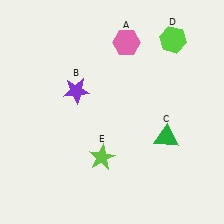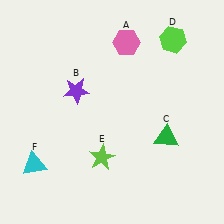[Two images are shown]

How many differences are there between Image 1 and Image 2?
There is 1 difference between the two images.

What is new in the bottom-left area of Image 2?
A cyan triangle (F) was added in the bottom-left area of Image 2.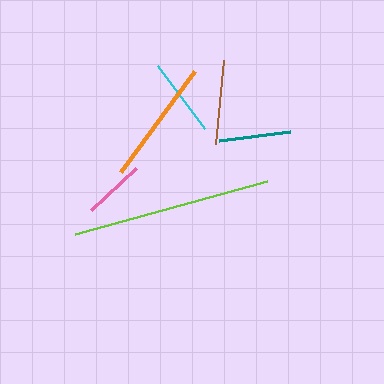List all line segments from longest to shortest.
From longest to shortest: lime, orange, brown, cyan, teal, pink.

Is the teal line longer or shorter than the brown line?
The brown line is longer than the teal line.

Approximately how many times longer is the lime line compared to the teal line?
The lime line is approximately 2.7 times the length of the teal line.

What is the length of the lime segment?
The lime segment is approximately 198 pixels long.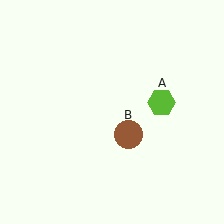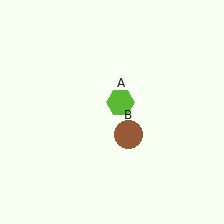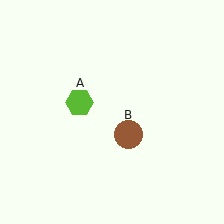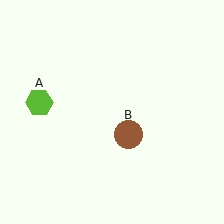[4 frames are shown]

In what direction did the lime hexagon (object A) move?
The lime hexagon (object A) moved left.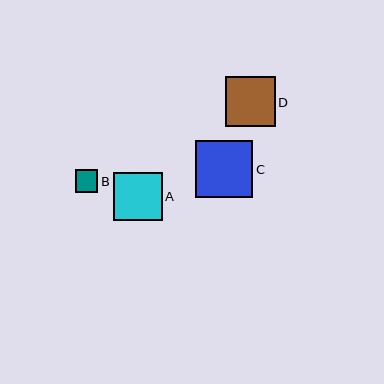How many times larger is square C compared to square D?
Square C is approximately 1.1 times the size of square D.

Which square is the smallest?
Square B is the smallest with a size of approximately 23 pixels.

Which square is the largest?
Square C is the largest with a size of approximately 57 pixels.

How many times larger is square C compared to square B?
Square C is approximately 2.5 times the size of square B.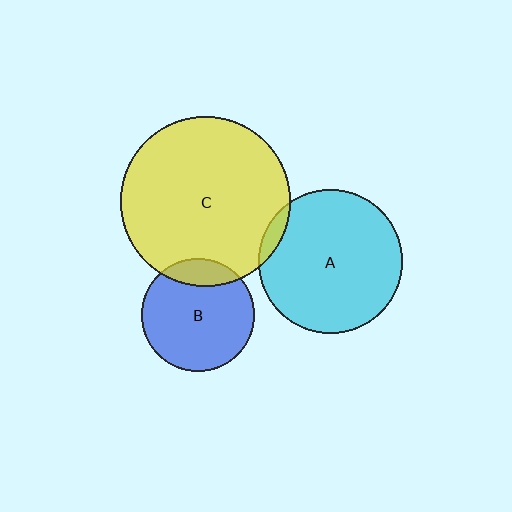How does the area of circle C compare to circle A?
Approximately 1.4 times.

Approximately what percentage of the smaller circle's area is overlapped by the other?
Approximately 15%.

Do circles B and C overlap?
Yes.